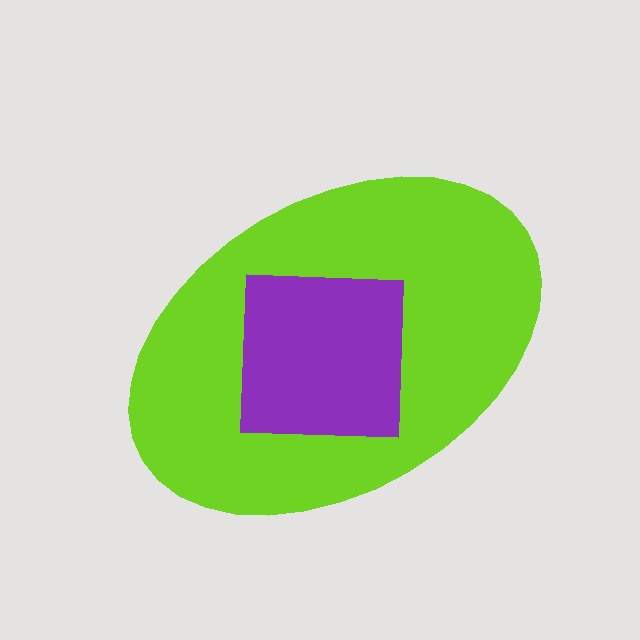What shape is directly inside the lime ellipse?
The purple square.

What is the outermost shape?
The lime ellipse.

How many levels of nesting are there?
2.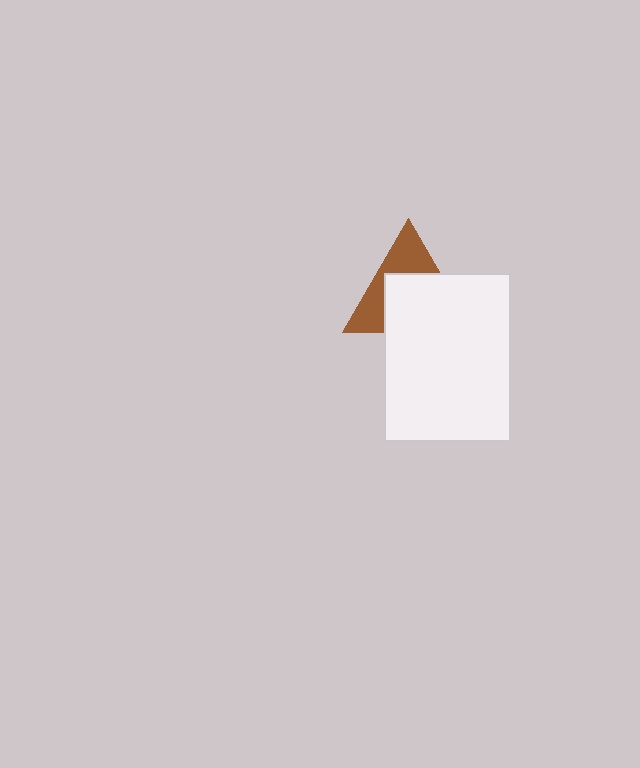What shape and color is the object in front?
The object in front is a white rectangle.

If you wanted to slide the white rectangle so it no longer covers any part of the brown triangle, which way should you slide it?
Slide it down — that is the most direct way to separate the two shapes.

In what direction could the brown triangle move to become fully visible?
The brown triangle could move up. That would shift it out from behind the white rectangle entirely.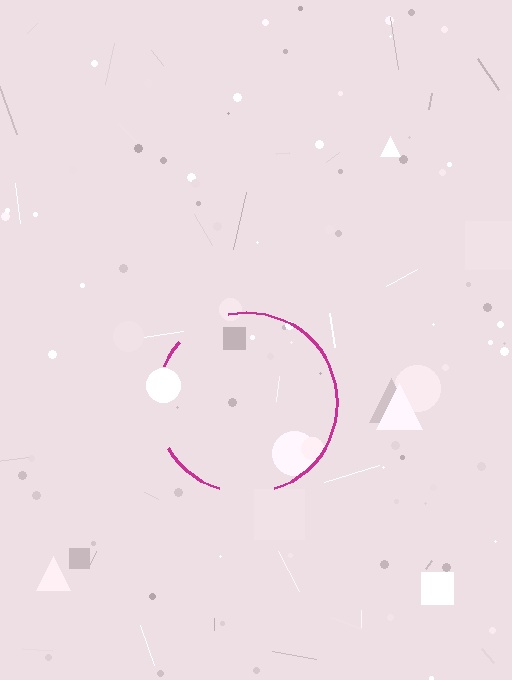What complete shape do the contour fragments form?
The contour fragments form a circle.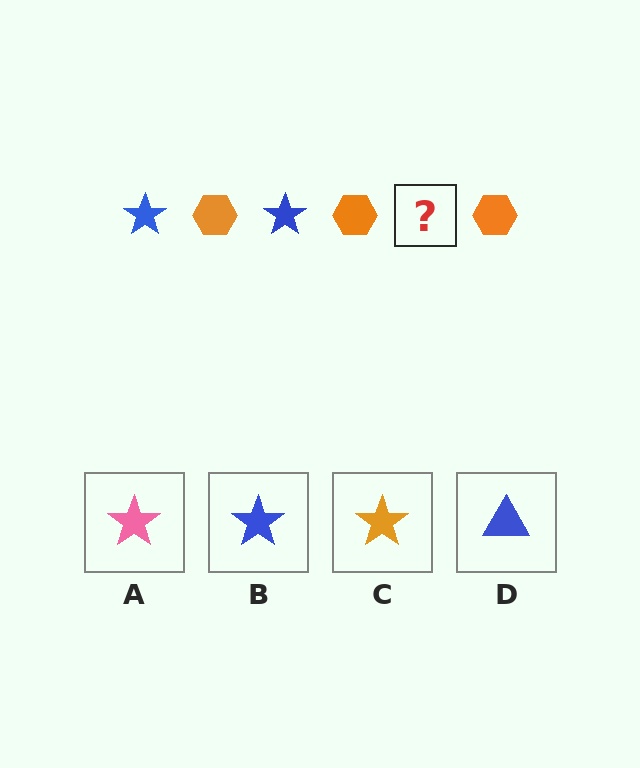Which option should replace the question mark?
Option B.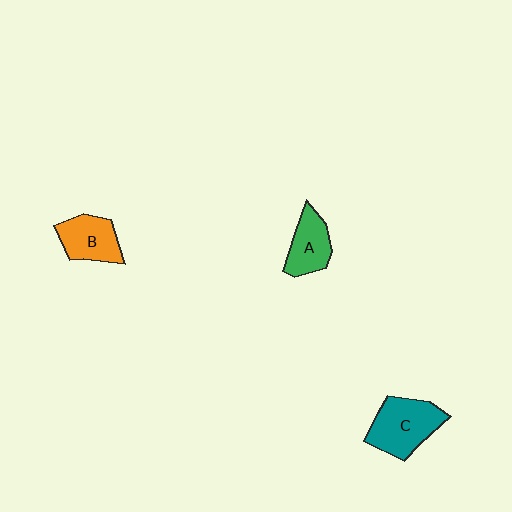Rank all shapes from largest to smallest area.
From largest to smallest: C (teal), B (orange), A (green).